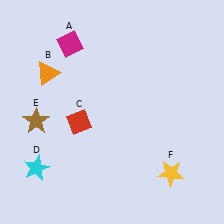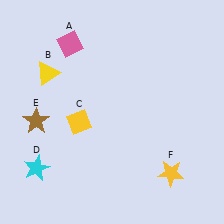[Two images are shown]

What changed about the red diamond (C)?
In Image 1, C is red. In Image 2, it changed to yellow.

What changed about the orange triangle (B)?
In Image 1, B is orange. In Image 2, it changed to yellow.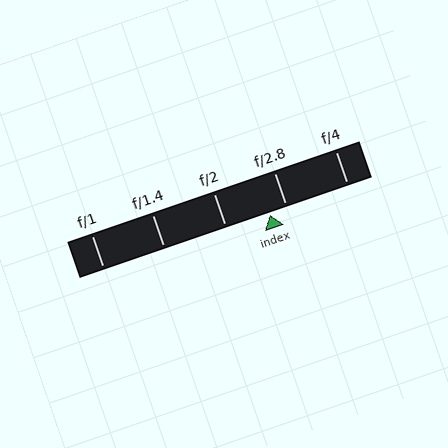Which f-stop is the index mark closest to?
The index mark is closest to f/2.8.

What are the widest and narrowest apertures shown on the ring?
The widest aperture shown is f/1 and the narrowest is f/4.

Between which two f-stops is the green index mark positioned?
The index mark is between f/2 and f/2.8.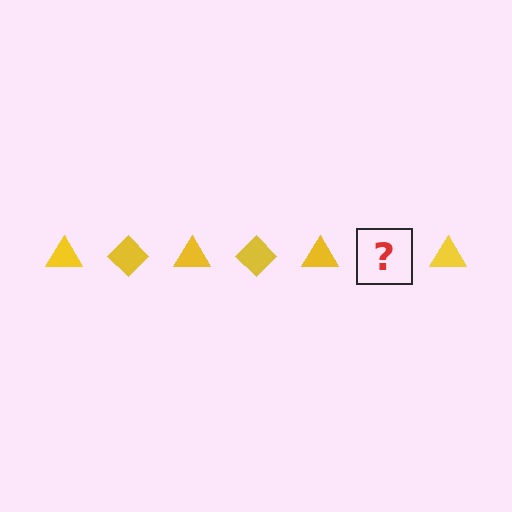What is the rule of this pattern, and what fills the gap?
The rule is that the pattern cycles through triangle, diamond shapes in yellow. The gap should be filled with a yellow diamond.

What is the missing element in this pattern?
The missing element is a yellow diamond.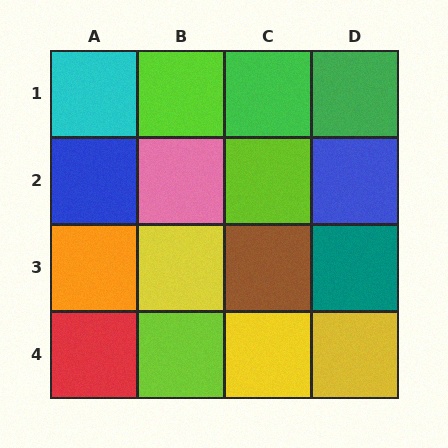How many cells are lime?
3 cells are lime.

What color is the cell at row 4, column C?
Yellow.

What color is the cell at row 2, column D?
Blue.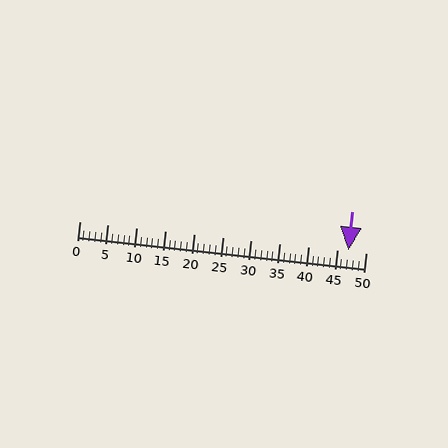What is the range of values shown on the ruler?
The ruler shows values from 0 to 50.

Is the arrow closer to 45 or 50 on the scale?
The arrow is closer to 45.